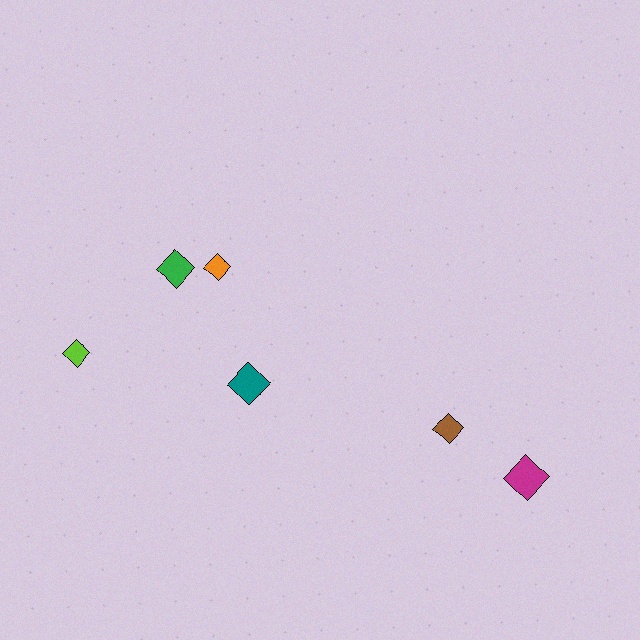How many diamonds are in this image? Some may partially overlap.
There are 6 diamonds.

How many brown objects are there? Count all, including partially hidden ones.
There is 1 brown object.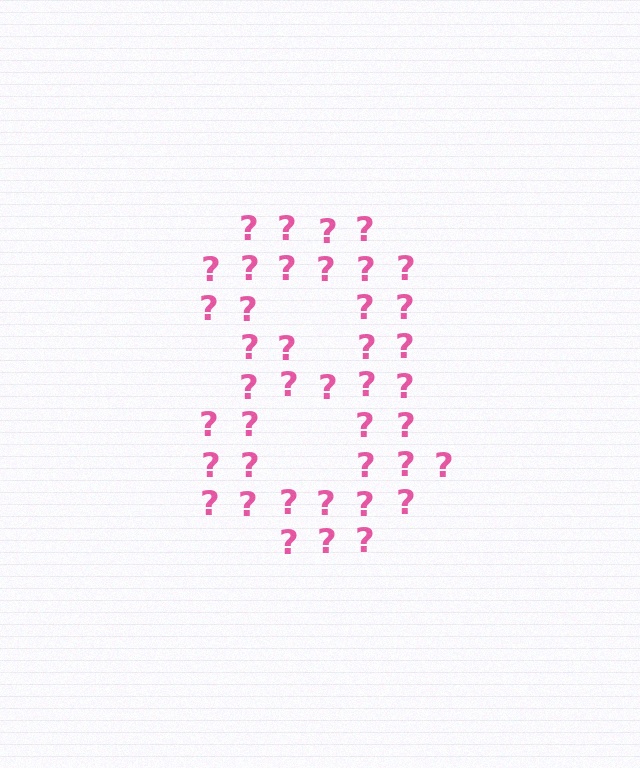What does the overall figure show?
The overall figure shows the digit 8.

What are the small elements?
The small elements are question marks.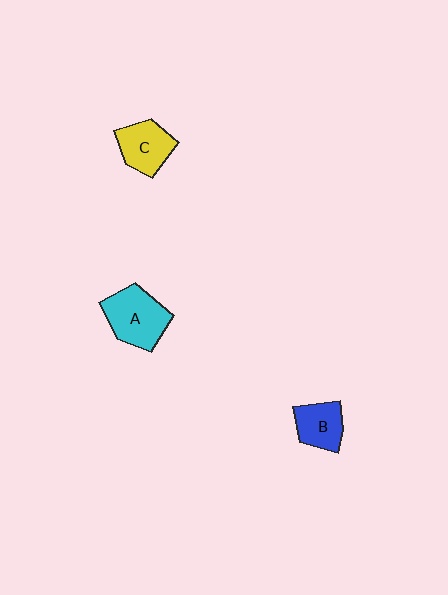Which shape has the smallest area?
Shape B (blue).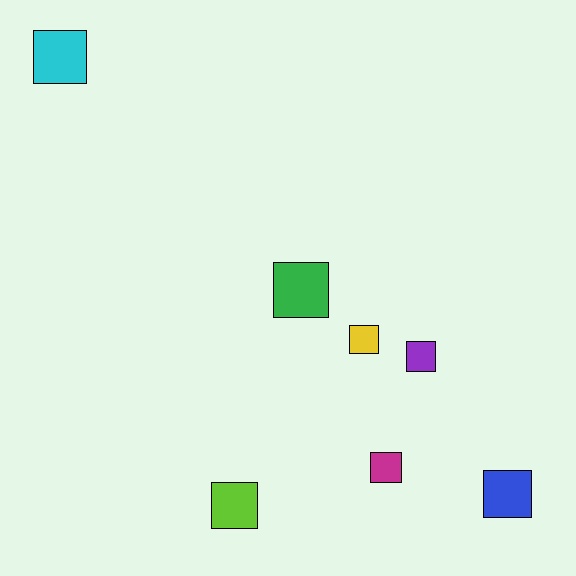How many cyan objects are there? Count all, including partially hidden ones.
There is 1 cyan object.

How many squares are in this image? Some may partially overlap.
There are 7 squares.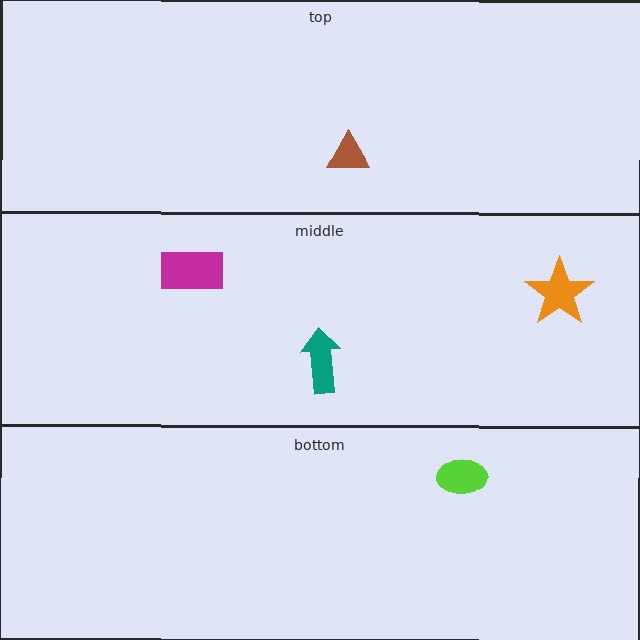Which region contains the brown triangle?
The top region.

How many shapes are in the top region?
1.